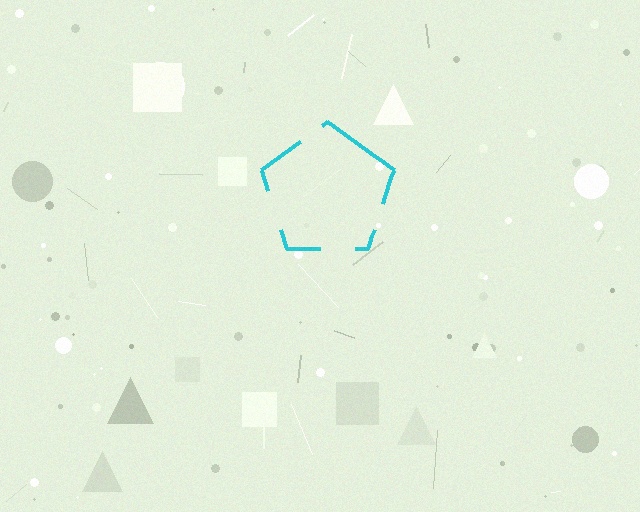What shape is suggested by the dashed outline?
The dashed outline suggests a pentagon.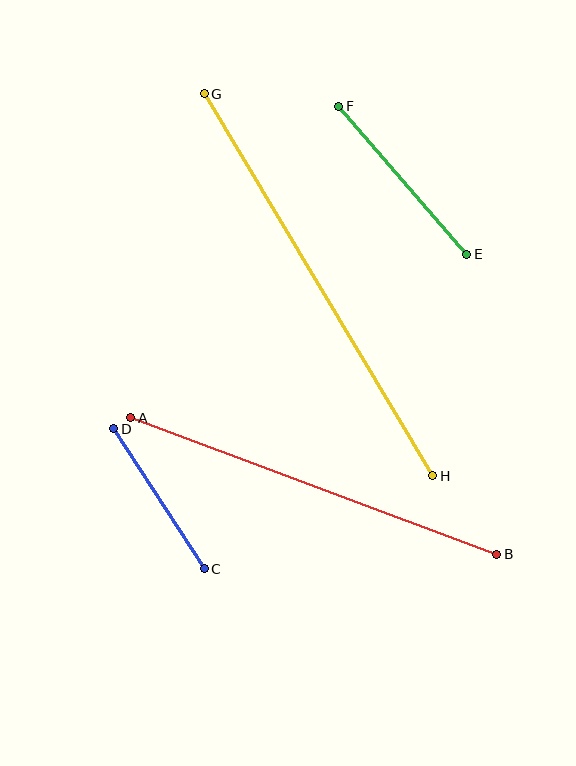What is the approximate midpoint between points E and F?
The midpoint is at approximately (403, 180) pixels.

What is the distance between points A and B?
The distance is approximately 390 pixels.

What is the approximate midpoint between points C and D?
The midpoint is at approximately (159, 499) pixels.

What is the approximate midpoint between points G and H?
The midpoint is at approximately (318, 285) pixels.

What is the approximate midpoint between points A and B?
The midpoint is at approximately (314, 486) pixels.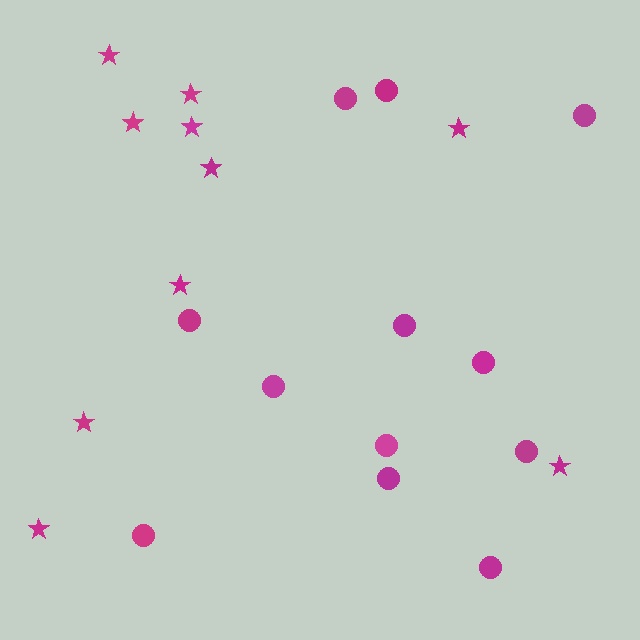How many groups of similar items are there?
There are 2 groups: one group of stars (10) and one group of circles (12).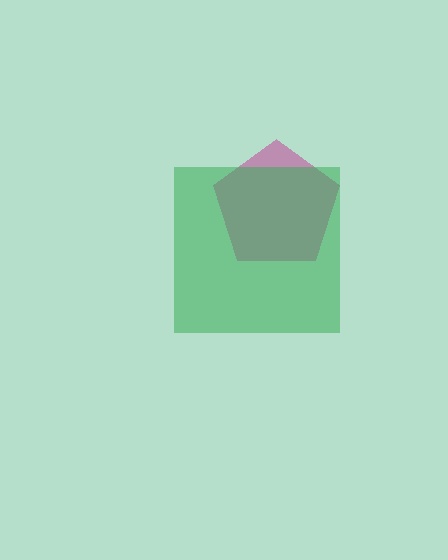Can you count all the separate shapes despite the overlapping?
Yes, there are 2 separate shapes.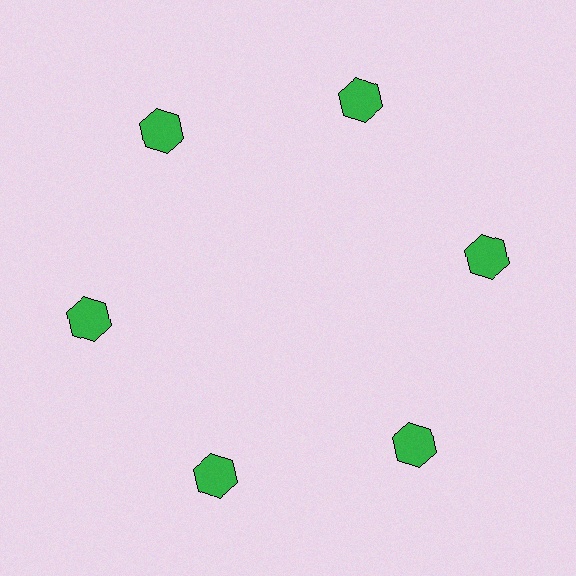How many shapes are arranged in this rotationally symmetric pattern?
There are 6 shapes, arranged in 6 groups of 1.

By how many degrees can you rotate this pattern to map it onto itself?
The pattern maps onto itself every 60 degrees of rotation.